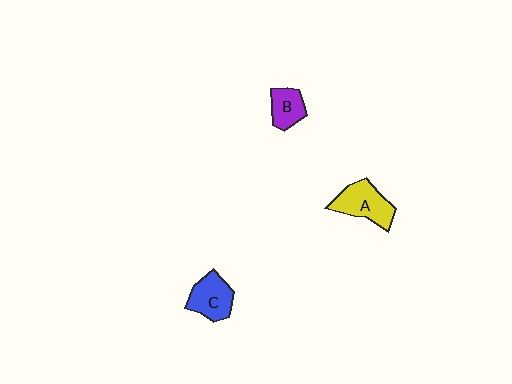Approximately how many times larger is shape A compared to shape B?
Approximately 1.5 times.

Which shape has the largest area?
Shape A (yellow).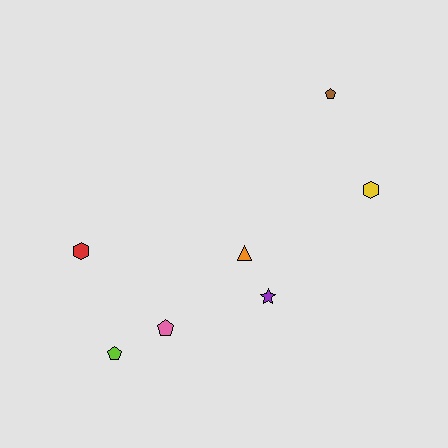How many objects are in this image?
There are 7 objects.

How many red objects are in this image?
There is 1 red object.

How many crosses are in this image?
There are no crosses.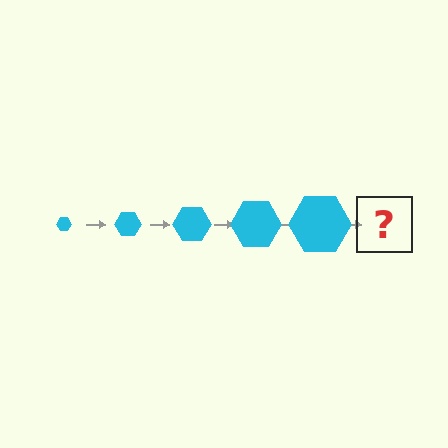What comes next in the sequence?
The next element should be a cyan hexagon, larger than the previous one.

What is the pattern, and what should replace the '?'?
The pattern is that the hexagon gets progressively larger each step. The '?' should be a cyan hexagon, larger than the previous one.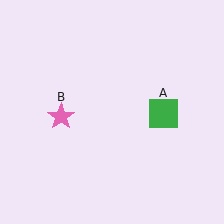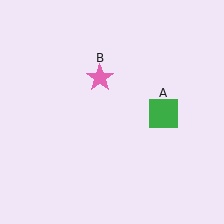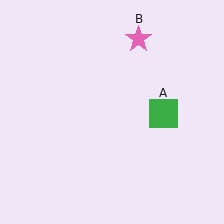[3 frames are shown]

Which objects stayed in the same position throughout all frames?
Green square (object A) remained stationary.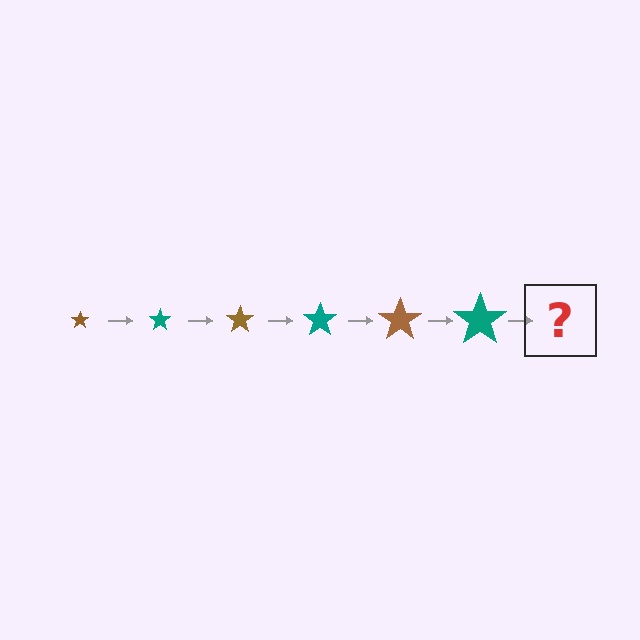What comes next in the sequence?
The next element should be a brown star, larger than the previous one.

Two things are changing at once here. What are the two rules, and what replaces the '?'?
The two rules are that the star grows larger each step and the color cycles through brown and teal. The '?' should be a brown star, larger than the previous one.